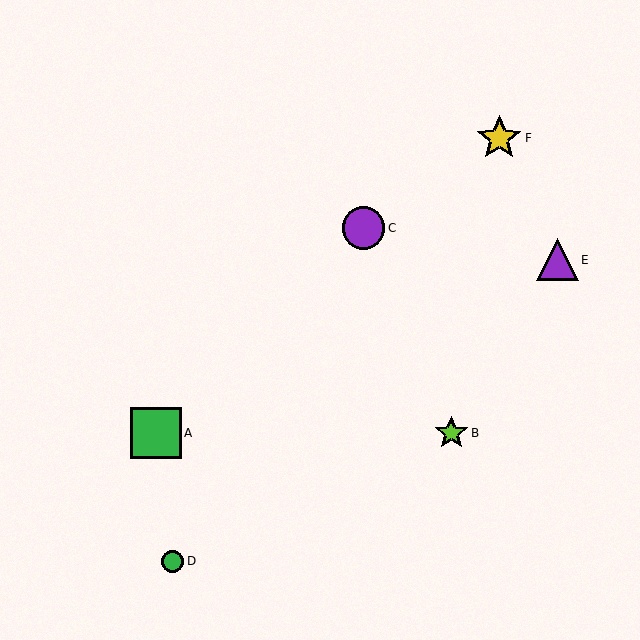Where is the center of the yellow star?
The center of the yellow star is at (499, 138).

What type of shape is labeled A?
Shape A is a green square.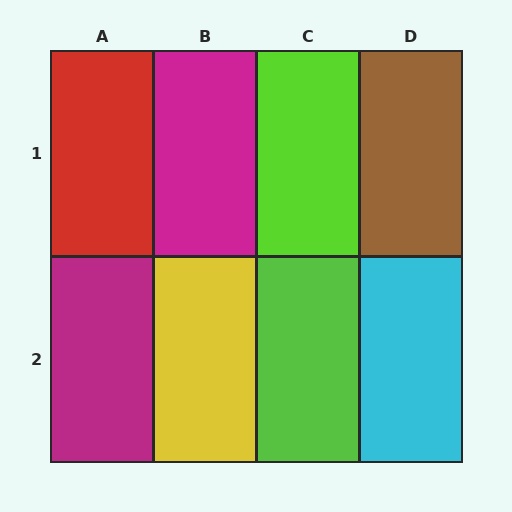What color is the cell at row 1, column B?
Magenta.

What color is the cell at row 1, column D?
Brown.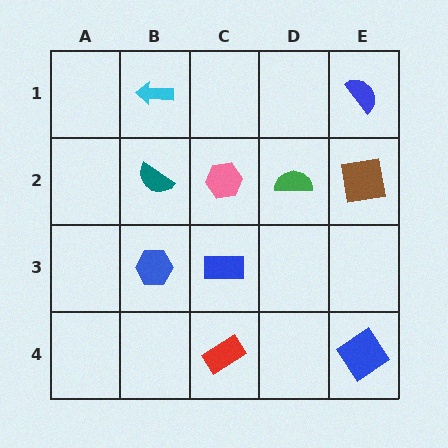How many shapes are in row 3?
2 shapes.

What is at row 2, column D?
A green semicircle.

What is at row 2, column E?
A brown square.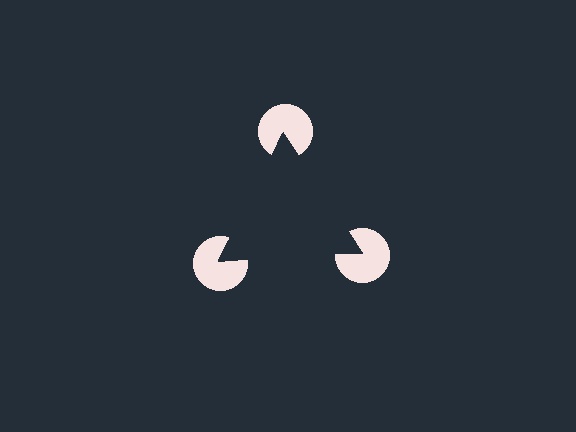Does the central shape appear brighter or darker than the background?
It typically appears slightly darker than the background, even though no actual brightness change is drawn.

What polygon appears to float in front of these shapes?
An illusory triangle — its edges are inferred from the aligned wedge cuts in the pac-man discs, not physically drawn.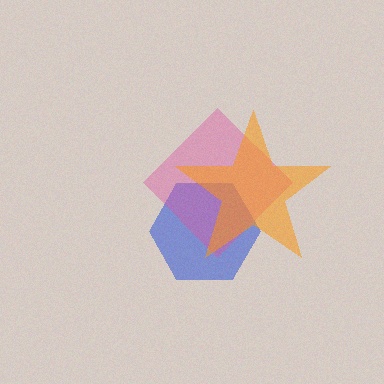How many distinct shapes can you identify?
There are 3 distinct shapes: a blue hexagon, a pink diamond, an orange star.